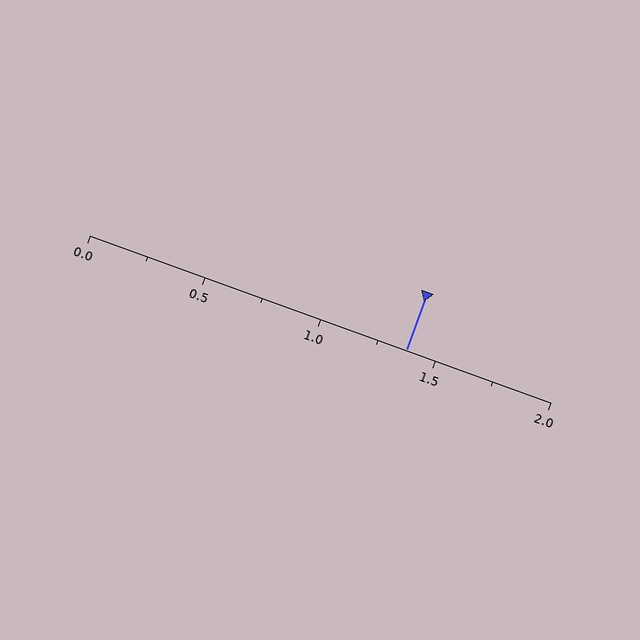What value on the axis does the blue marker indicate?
The marker indicates approximately 1.38.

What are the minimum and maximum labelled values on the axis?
The axis runs from 0.0 to 2.0.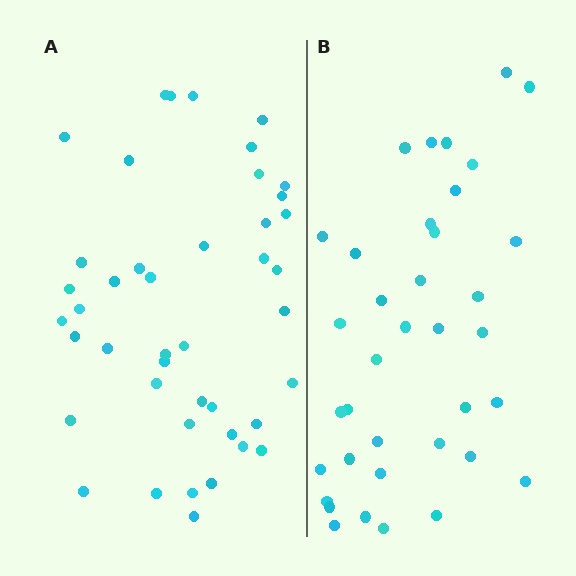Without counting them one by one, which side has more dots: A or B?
Region A (the left region) has more dots.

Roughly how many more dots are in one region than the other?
Region A has about 6 more dots than region B.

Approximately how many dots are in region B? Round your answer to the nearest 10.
About 40 dots. (The exact count is 37, which rounds to 40.)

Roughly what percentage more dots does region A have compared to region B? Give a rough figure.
About 15% more.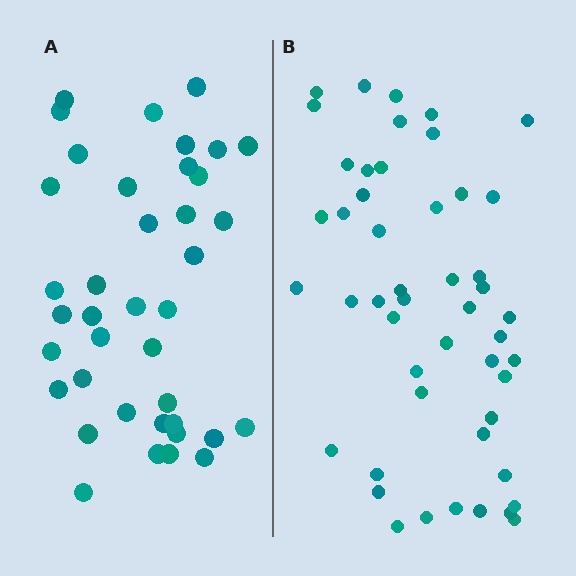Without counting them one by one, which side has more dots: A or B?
Region B (the right region) has more dots.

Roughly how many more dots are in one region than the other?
Region B has roughly 10 or so more dots than region A.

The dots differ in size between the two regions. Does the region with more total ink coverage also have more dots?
No. Region A has more total ink coverage because its dots are larger, but region B actually contains more individual dots. Total area can be misleading — the number of items is what matters here.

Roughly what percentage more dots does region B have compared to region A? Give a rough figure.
About 25% more.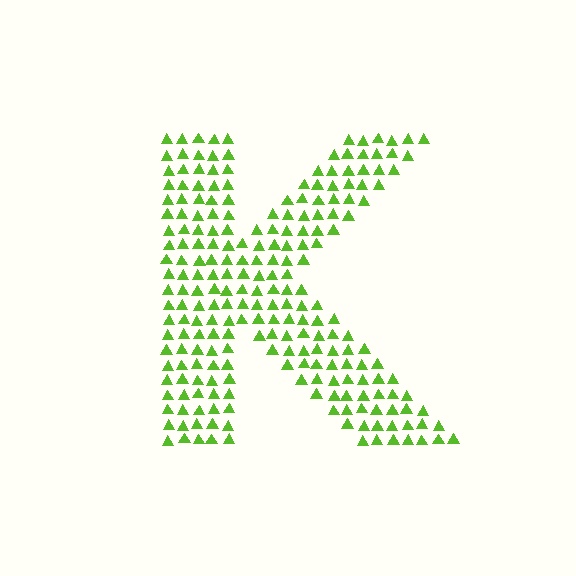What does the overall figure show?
The overall figure shows the letter K.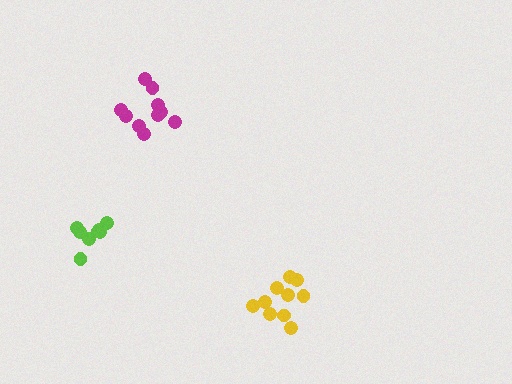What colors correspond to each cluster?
The clusters are colored: yellow, lime, magenta.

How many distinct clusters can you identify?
There are 3 distinct clusters.